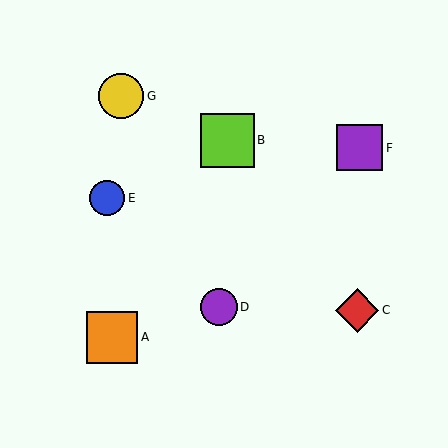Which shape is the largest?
The lime square (labeled B) is the largest.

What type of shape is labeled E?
Shape E is a blue circle.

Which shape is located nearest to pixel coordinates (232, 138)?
The lime square (labeled B) at (227, 140) is nearest to that location.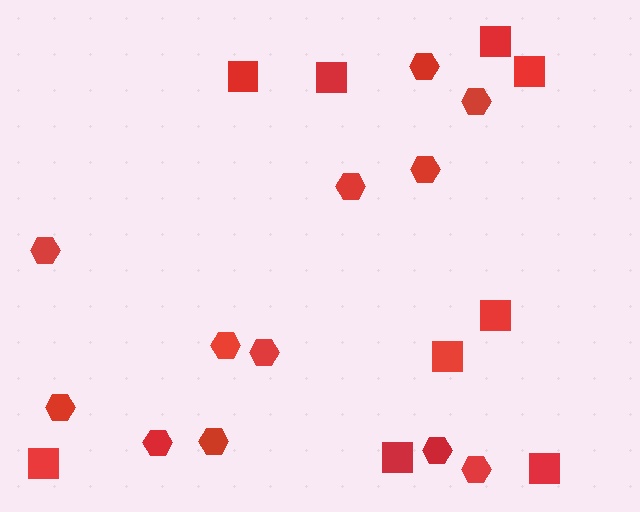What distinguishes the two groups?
There are 2 groups: one group of hexagons (12) and one group of squares (9).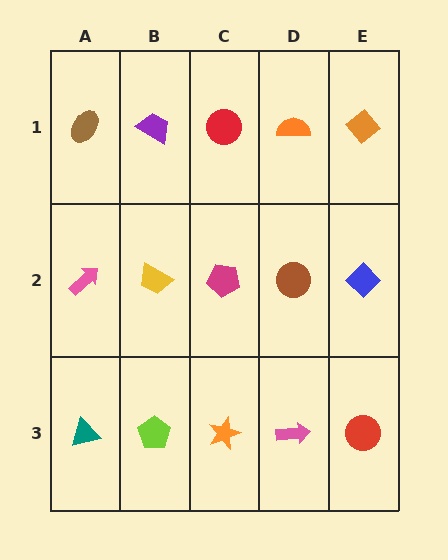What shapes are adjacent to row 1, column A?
A pink arrow (row 2, column A), a purple trapezoid (row 1, column B).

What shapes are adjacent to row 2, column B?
A purple trapezoid (row 1, column B), a lime pentagon (row 3, column B), a pink arrow (row 2, column A), a magenta pentagon (row 2, column C).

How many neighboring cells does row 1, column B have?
3.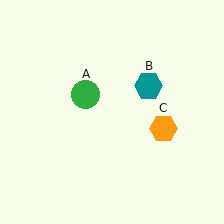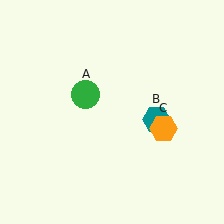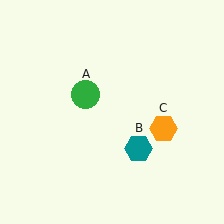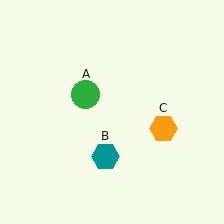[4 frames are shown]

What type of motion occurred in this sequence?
The teal hexagon (object B) rotated clockwise around the center of the scene.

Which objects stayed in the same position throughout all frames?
Green circle (object A) and orange hexagon (object C) remained stationary.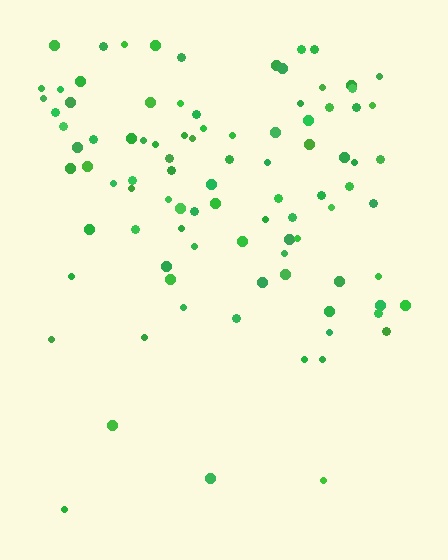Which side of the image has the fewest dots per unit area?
The bottom.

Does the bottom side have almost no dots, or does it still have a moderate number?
Still a moderate number, just noticeably fewer than the top.